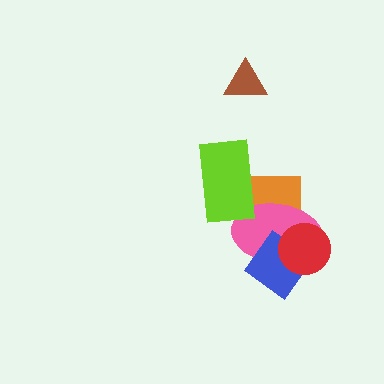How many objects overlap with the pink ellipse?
4 objects overlap with the pink ellipse.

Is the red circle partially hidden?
No, no other shape covers it.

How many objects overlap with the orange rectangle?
2 objects overlap with the orange rectangle.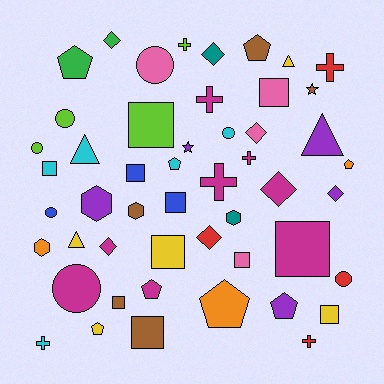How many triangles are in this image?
There are 4 triangles.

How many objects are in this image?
There are 50 objects.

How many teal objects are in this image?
There are 2 teal objects.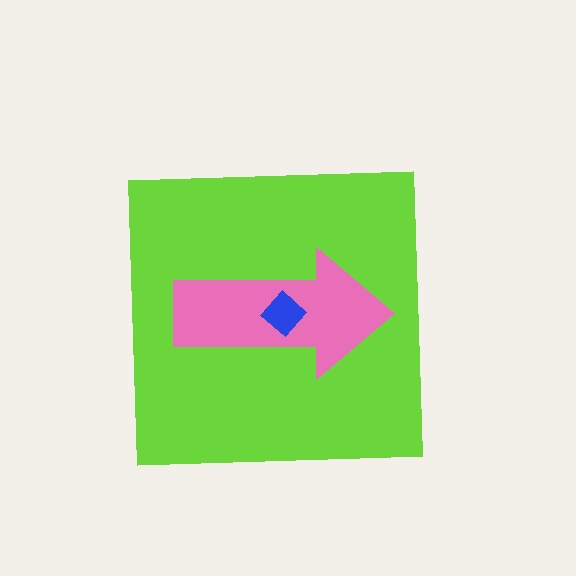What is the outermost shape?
The lime square.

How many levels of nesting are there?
3.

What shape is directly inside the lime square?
The pink arrow.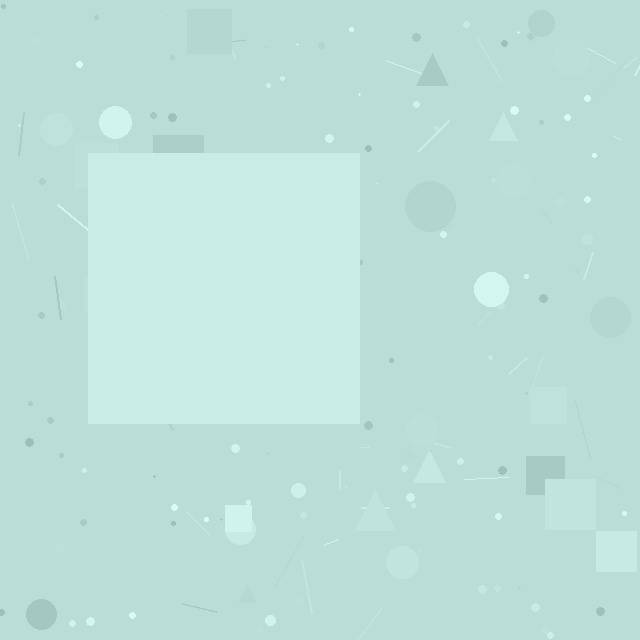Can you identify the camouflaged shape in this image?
The camouflaged shape is a square.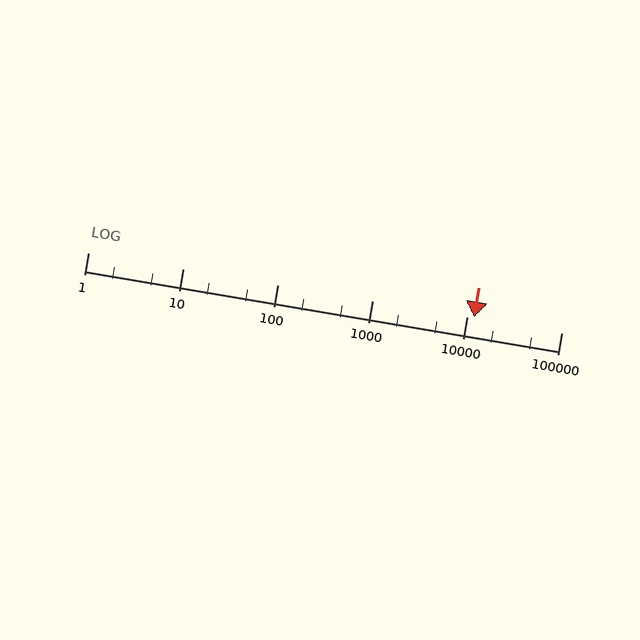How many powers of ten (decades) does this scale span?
The scale spans 5 decades, from 1 to 100000.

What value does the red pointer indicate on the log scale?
The pointer indicates approximately 12000.